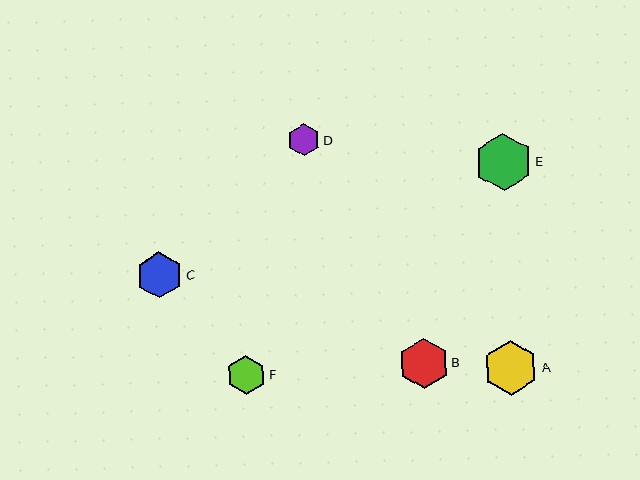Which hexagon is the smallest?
Hexagon D is the smallest with a size of approximately 32 pixels.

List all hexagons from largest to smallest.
From largest to smallest: E, A, B, C, F, D.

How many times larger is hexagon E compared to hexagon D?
Hexagon E is approximately 1.8 times the size of hexagon D.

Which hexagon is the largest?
Hexagon E is the largest with a size of approximately 57 pixels.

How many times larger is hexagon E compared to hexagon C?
Hexagon E is approximately 1.3 times the size of hexagon C.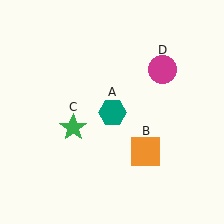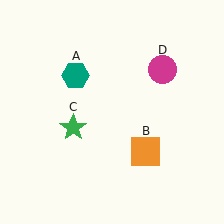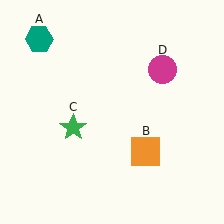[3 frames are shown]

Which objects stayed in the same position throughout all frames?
Orange square (object B) and green star (object C) and magenta circle (object D) remained stationary.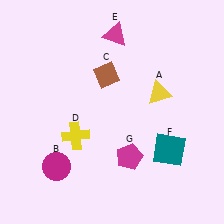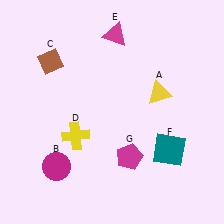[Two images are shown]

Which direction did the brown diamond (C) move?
The brown diamond (C) moved left.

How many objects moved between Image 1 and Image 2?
1 object moved between the two images.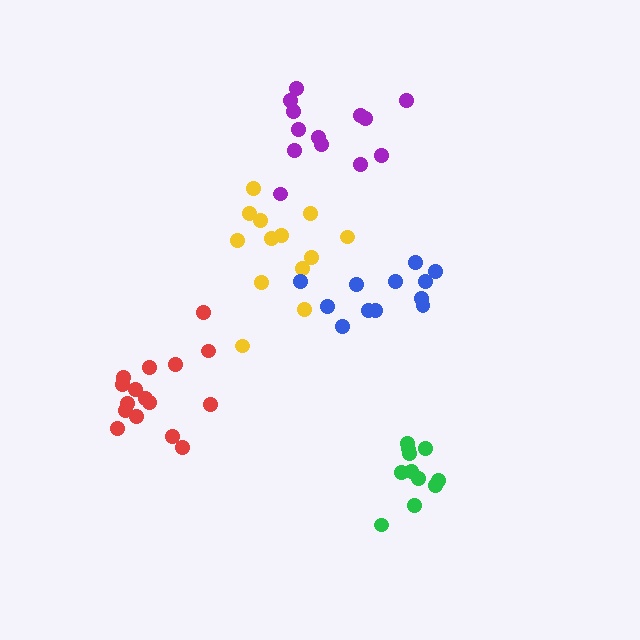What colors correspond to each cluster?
The clusters are colored: purple, red, green, yellow, blue.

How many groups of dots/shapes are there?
There are 5 groups.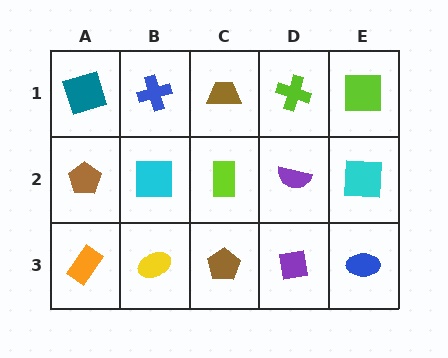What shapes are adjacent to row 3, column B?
A cyan square (row 2, column B), an orange rectangle (row 3, column A), a brown pentagon (row 3, column C).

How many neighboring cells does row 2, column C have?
4.